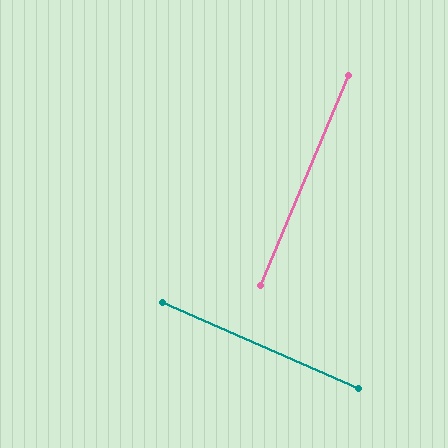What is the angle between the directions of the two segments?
Approximately 89 degrees.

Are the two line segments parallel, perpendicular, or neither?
Perpendicular — they meet at approximately 89°.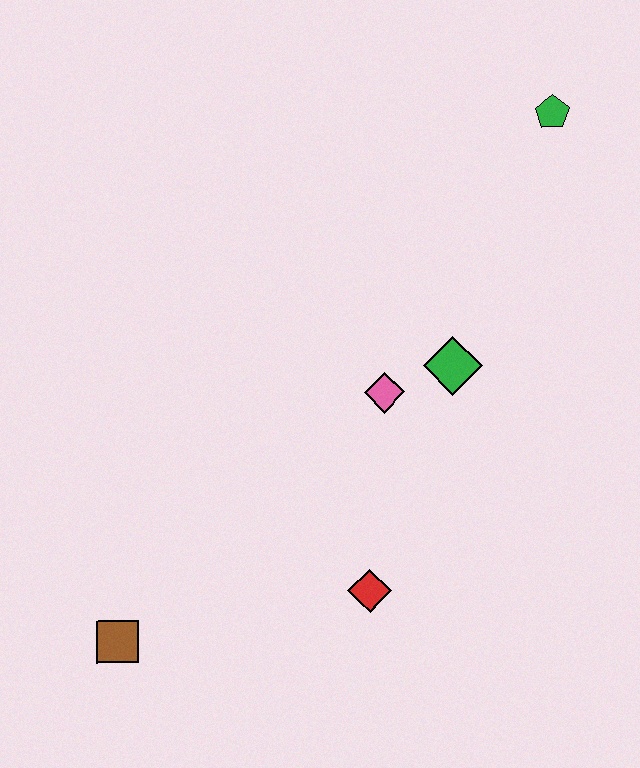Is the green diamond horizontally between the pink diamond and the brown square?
No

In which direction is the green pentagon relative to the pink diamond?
The green pentagon is above the pink diamond.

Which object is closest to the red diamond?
The pink diamond is closest to the red diamond.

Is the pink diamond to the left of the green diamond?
Yes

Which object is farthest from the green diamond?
The brown square is farthest from the green diamond.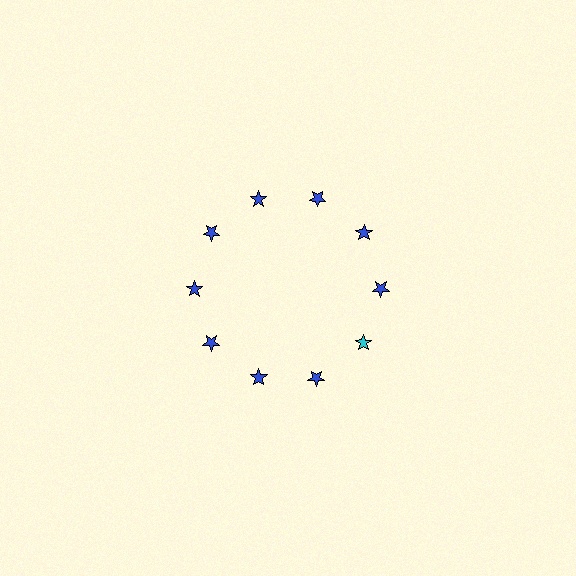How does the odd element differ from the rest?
It has a different color: cyan instead of blue.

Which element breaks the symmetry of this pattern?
The cyan star at roughly the 4 o'clock position breaks the symmetry. All other shapes are blue stars.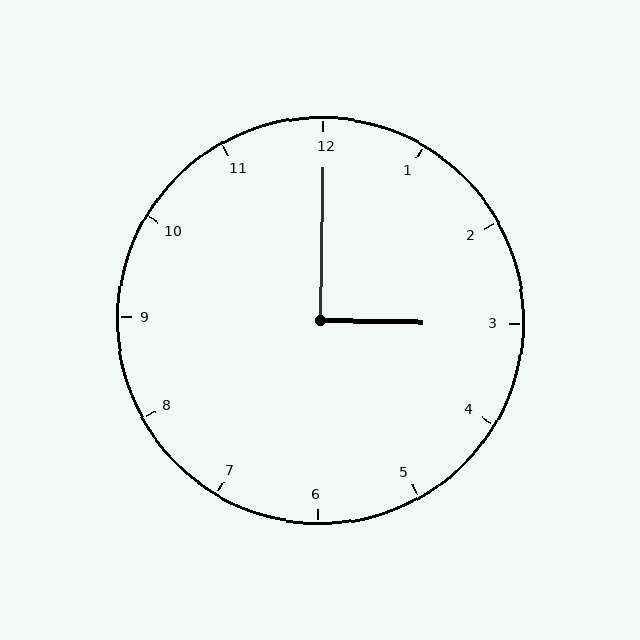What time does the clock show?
3:00.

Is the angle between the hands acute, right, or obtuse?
It is right.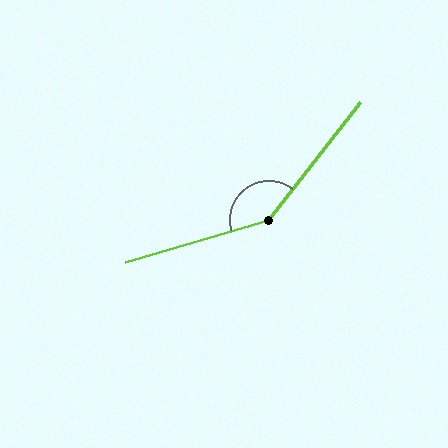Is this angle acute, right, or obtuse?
It is obtuse.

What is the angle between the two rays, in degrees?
Approximately 145 degrees.